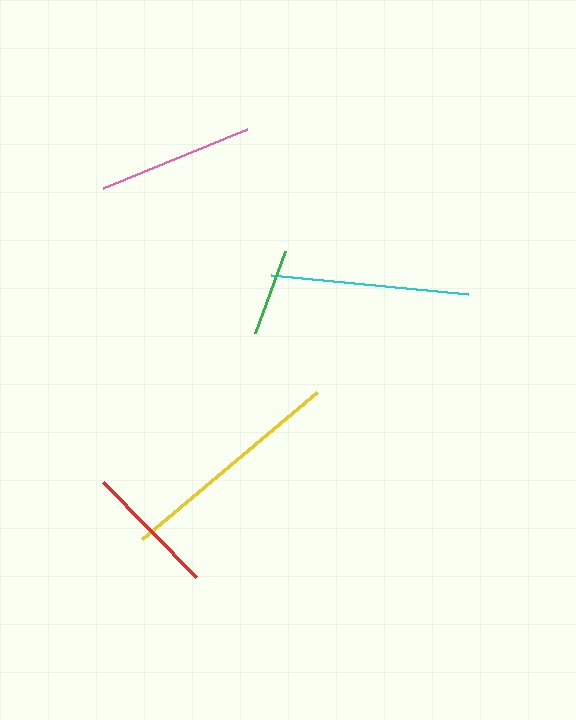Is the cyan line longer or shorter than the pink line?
The cyan line is longer than the pink line.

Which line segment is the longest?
The yellow line is the longest at approximately 229 pixels.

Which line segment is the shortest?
The green line is the shortest at approximately 87 pixels.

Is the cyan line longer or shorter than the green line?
The cyan line is longer than the green line.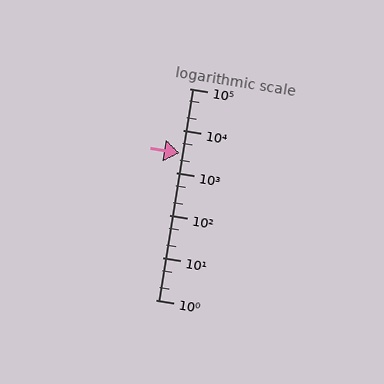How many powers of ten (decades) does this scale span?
The scale spans 5 decades, from 1 to 100000.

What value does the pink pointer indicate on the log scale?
The pointer indicates approximately 3000.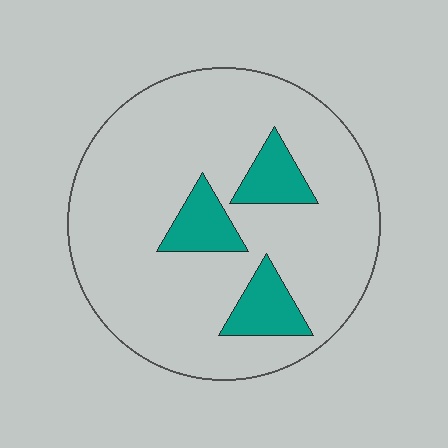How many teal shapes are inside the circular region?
3.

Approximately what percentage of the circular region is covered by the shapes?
Approximately 15%.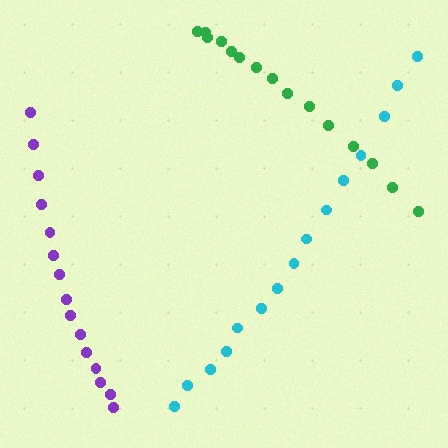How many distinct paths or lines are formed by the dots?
There are 3 distinct paths.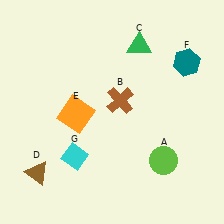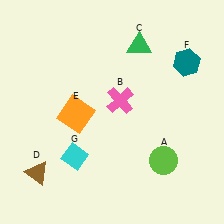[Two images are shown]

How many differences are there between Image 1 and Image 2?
There is 1 difference between the two images.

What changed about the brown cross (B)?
In Image 1, B is brown. In Image 2, it changed to pink.